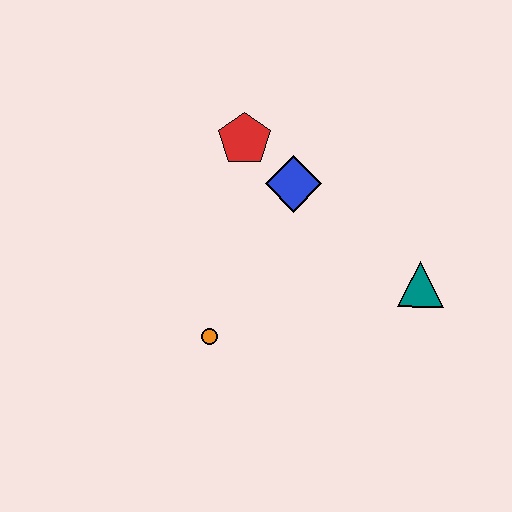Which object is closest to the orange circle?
The blue diamond is closest to the orange circle.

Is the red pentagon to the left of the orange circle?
No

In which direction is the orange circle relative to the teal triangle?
The orange circle is to the left of the teal triangle.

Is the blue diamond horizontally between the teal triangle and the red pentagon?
Yes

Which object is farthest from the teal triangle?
The red pentagon is farthest from the teal triangle.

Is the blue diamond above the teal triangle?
Yes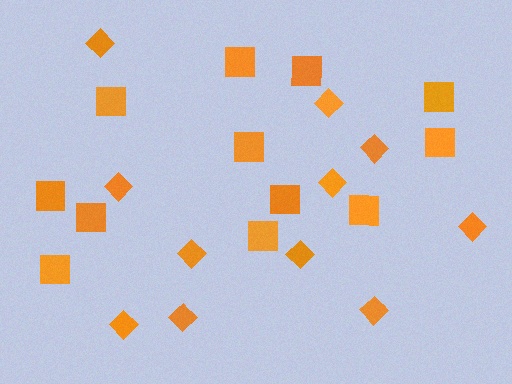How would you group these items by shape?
There are 2 groups: one group of diamonds (11) and one group of squares (12).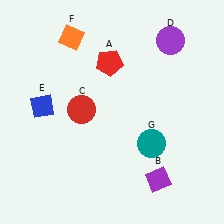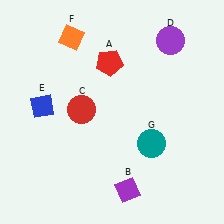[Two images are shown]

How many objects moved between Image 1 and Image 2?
1 object moved between the two images.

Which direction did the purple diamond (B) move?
The purple diamond (B) moved left.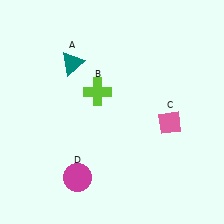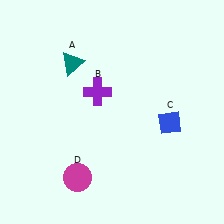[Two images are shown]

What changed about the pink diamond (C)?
In Image 1, C is pink. In Image 2, it changed to blue.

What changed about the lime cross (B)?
In Image 1, B is lime. In Image 2, it changed to purple.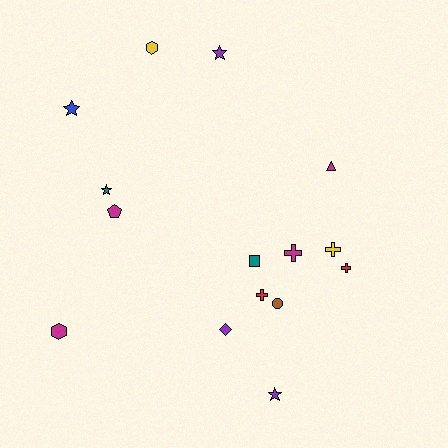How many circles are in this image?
There is 1 circle.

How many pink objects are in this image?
There are no pink objects.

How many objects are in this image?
There are 15 objects.